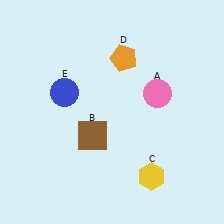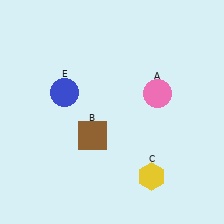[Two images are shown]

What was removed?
The orange pentagon (D) was removed in Image 2.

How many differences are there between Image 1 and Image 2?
There is 1 difference between the two images.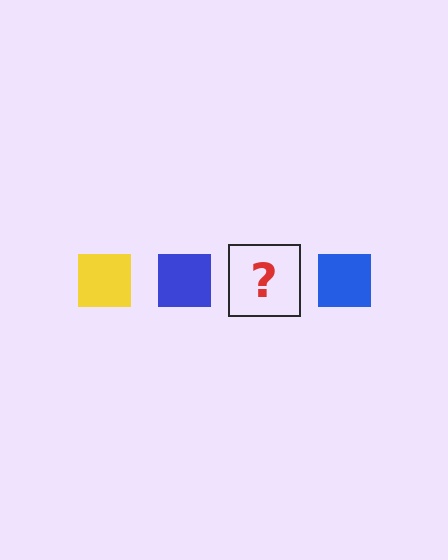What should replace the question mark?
The question mark should be replaced with a yellow square.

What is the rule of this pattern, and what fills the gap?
The rule is that the pattern cycles through yellow, blue squares. The gap should be filled with a yellow square.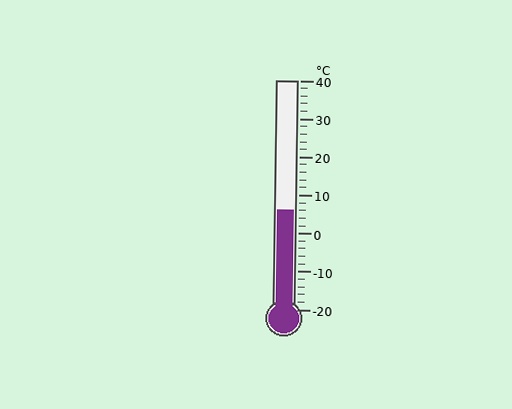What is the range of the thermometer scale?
The thermometer scale ranges from -20°C to 40°C.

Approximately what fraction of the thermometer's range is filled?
The thermometer is filled to approximately 45% of its range.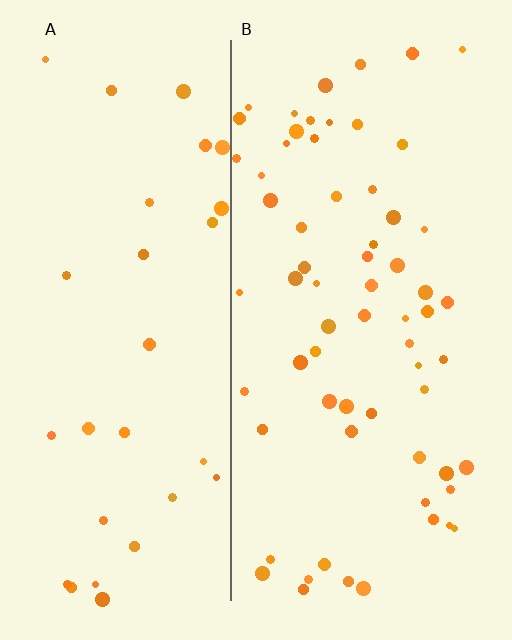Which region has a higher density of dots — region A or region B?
B (the right).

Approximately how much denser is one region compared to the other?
Approximately 2.2× — region B over region A.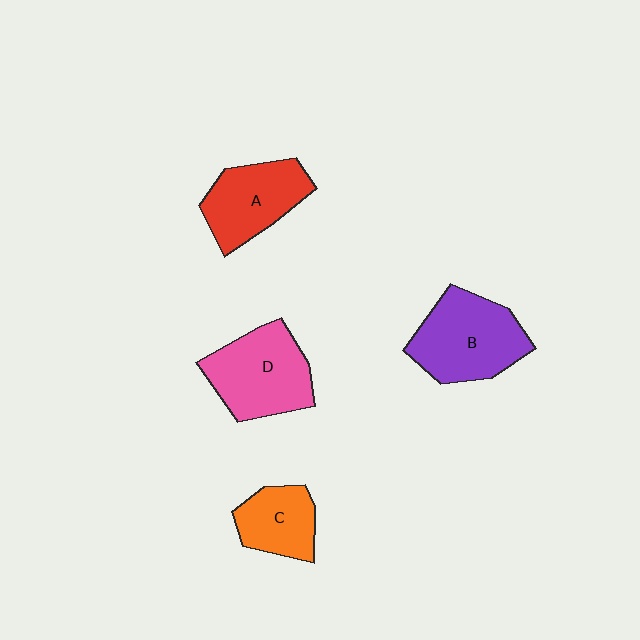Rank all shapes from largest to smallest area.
From largest to smallest: B (purple), D (pink), A (red), C (orange).